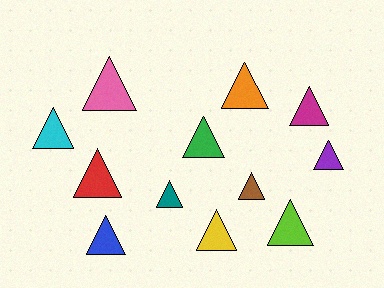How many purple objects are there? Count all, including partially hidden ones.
There is 1 purple object.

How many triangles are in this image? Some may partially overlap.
There are 12 triangles.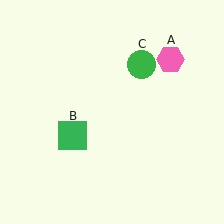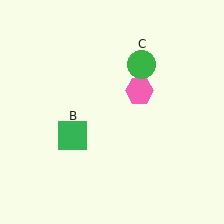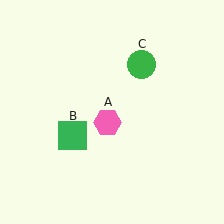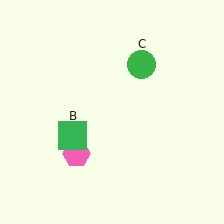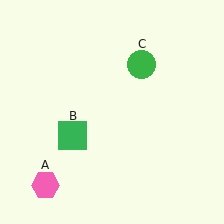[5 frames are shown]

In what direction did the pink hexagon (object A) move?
The pink hexagon (object A) moved down and to the left.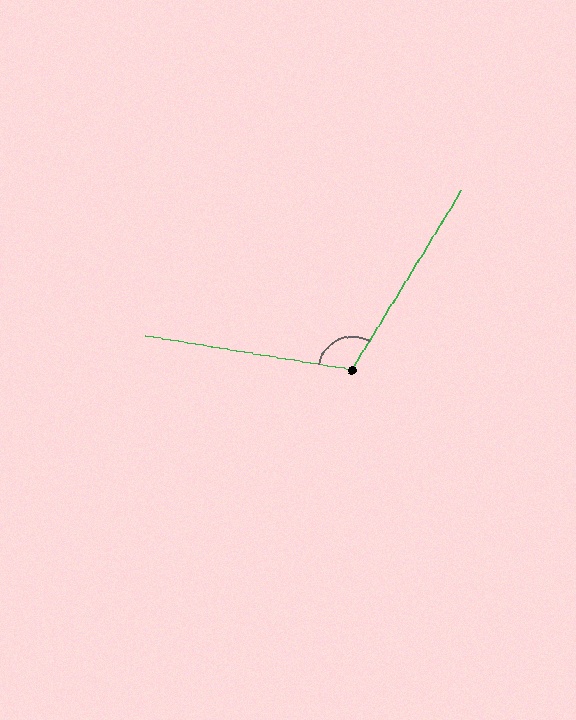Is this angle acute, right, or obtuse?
It is obtuse.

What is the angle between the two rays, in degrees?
Approximately 112 degrees.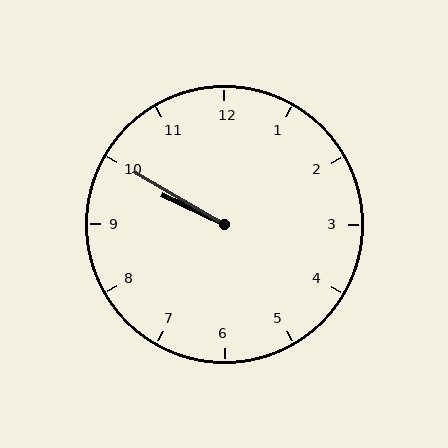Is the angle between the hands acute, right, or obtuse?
It is acute.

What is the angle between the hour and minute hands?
Approximately 5 degrees.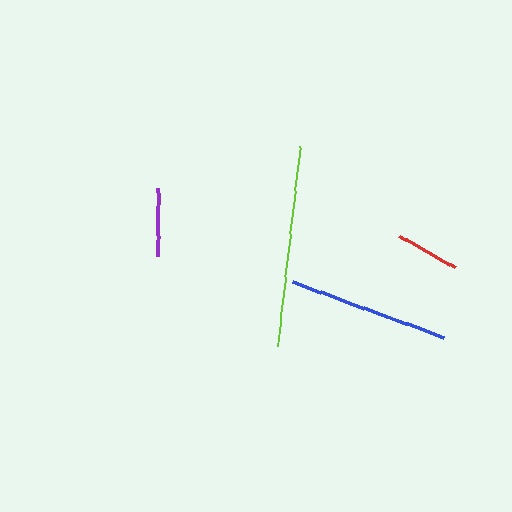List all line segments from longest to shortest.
From longest to shortest: lime, blue, purple, red.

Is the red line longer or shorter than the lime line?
The lime line is longer than the red line.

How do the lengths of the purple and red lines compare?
The purple and red lines are approximately the same length.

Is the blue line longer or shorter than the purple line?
The blue line is longer than the purple line.